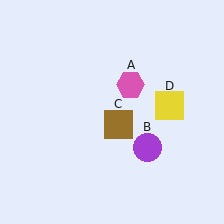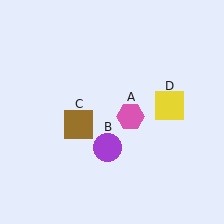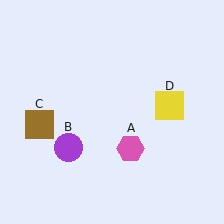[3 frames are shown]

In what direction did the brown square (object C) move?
The brown square (object C) moved left.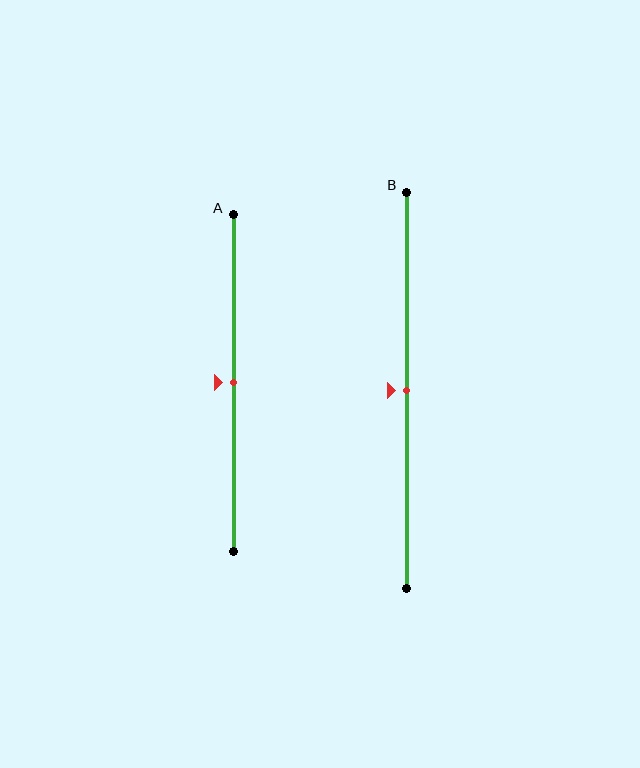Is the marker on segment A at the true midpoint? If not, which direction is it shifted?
Yes, the marker on segment A is at the true midpoint.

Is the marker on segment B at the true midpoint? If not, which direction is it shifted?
Yes, the marker on segment B is at the true midpoint.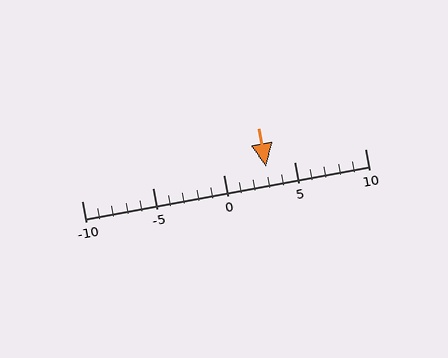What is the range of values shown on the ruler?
The ruler shows values from -10 to 10.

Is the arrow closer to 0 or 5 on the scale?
The arrow is closer to 5.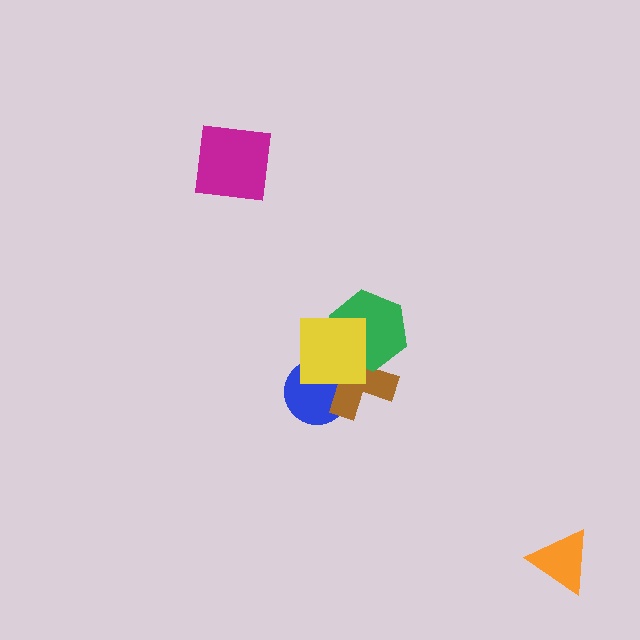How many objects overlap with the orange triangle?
0 objects overlap with the orange triangle.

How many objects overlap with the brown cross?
3 objects overlap with the brown cross.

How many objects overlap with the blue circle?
2 objects overlap with the blue circle.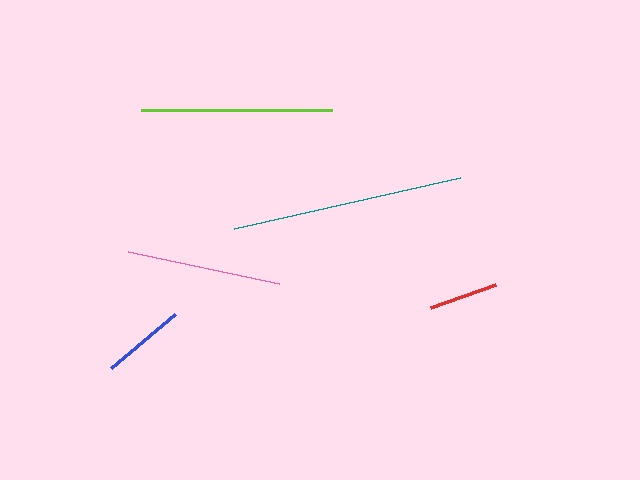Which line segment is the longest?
The teal line is the longest at approximately 232 pixels.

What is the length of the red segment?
The red segment is approximately 68 pixels long.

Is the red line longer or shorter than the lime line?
The lime line is longer than the red line.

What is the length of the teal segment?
The teal segment is approximately 232 pixels long.